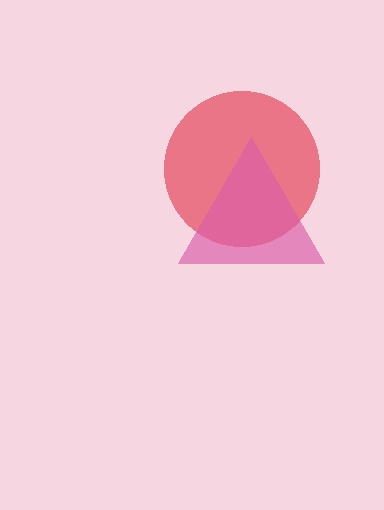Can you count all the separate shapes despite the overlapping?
Yes, there are 2 separate shapes.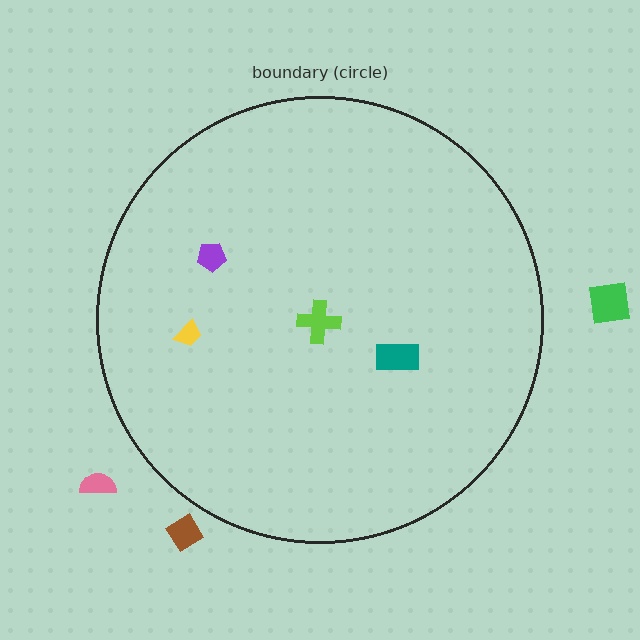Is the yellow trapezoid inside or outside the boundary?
Inside.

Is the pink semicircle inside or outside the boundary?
Outside.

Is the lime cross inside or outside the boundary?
Inside.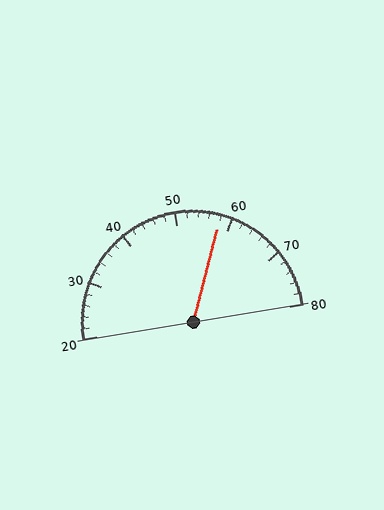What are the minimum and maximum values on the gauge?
The gauge ranges from 20 to 80.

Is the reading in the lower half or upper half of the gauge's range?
The reading is in the upper half of the range (20 to 80).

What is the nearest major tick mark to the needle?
The nearest major tick mark is 60.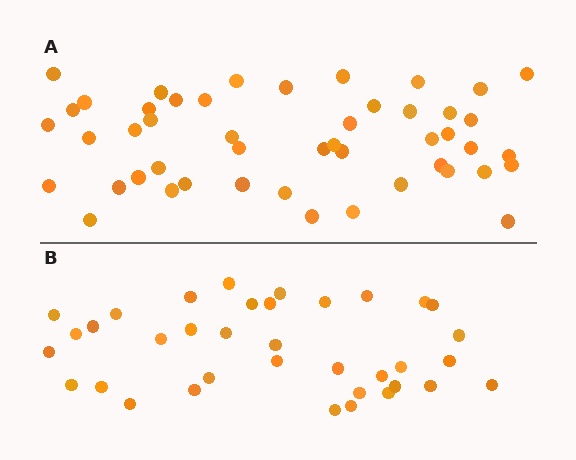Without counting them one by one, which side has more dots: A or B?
Region A (the top region) has more dots.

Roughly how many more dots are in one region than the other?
Region A has roughly 12 or so more dots than region B.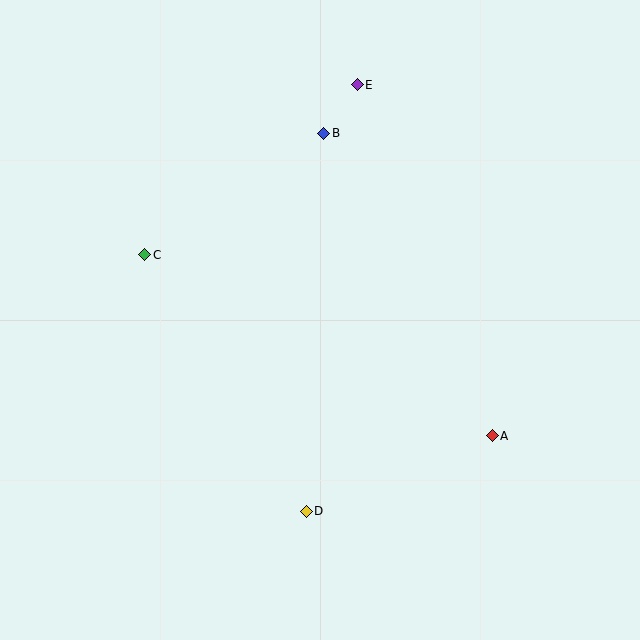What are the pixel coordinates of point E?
Point E is at (357, 85).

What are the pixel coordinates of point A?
Point A is at (492, 436).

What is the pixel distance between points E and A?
The distance between E and A is 376 pixels.